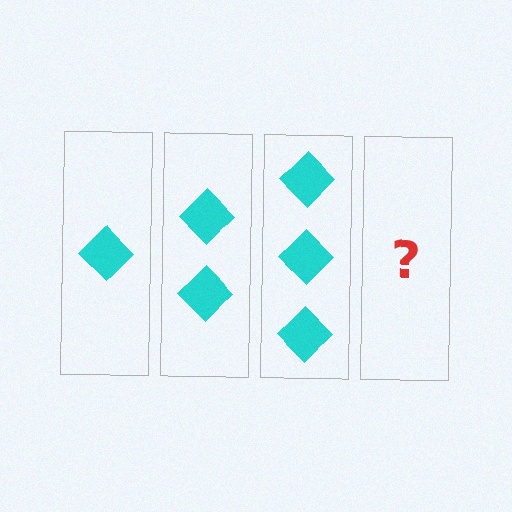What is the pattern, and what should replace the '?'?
The pattern is that each step adds one more diamond. The '?' should be 4 diamonds.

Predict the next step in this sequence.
The next step is 4 diamonds.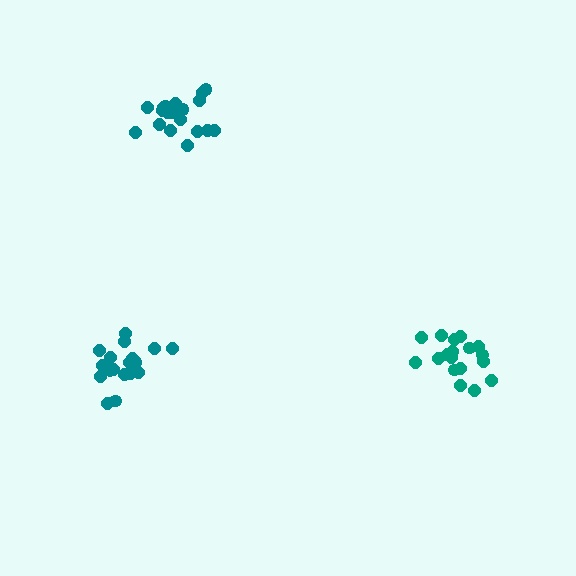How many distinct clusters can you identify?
There are 3 distinct clusters.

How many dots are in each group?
Group 1: 18 dots, Group 2: 18 dots, Group 3: 20 dots (56 total).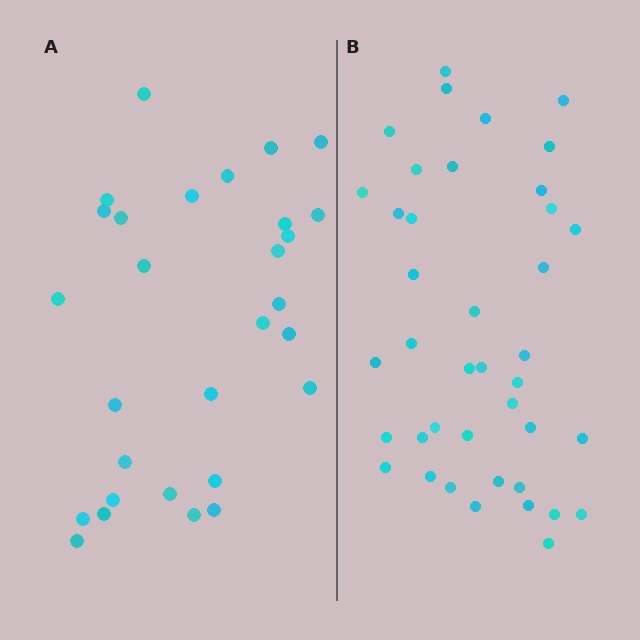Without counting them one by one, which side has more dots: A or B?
Region B (the right region) has more dots.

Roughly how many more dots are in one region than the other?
Region B has roughly 12 or so more dots than region A.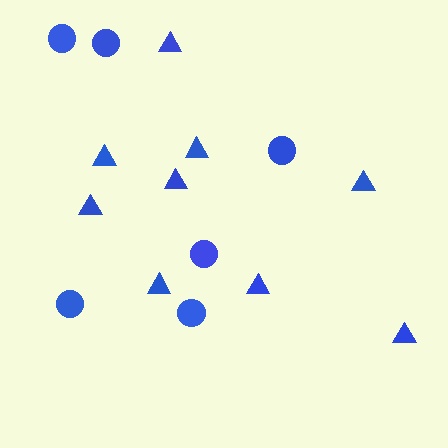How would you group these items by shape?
There are 2 groups: one group of circles (6) and one group of triangles (9).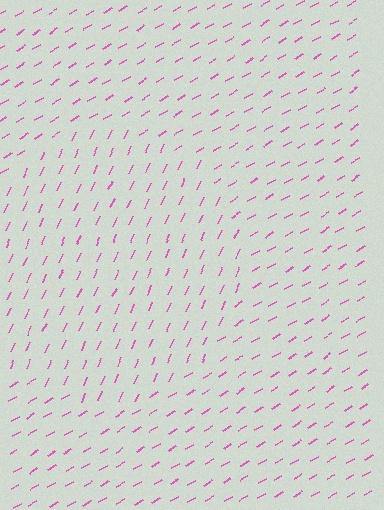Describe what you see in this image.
The image is filled with small pink line segments. A circle region in the image has lines oriented differently from the surrounding lines, creating a visible texture boundary.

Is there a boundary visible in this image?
Yes, there is a texture boundary formed by a change in line orientation.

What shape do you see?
I see a circle.